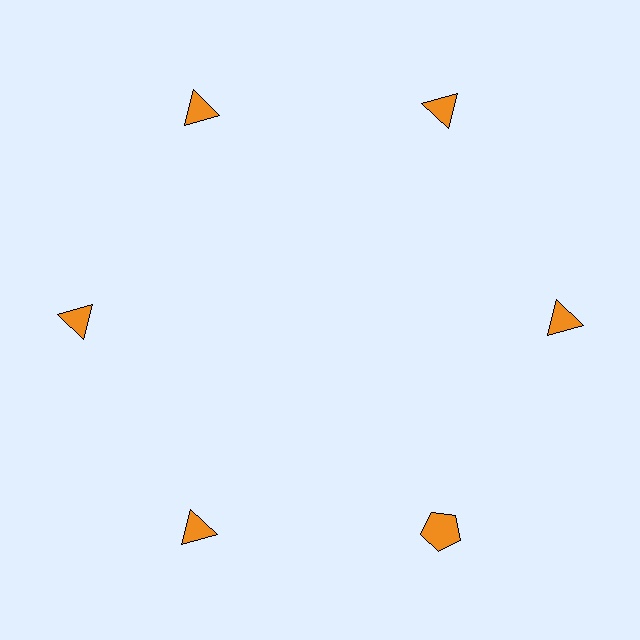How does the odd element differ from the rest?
It has a different shape: pentagon instead of triangle.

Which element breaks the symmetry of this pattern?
The orange pentagon at roughly the 5 o'clock position breaks the symmetry. All other shapes are orange triangles.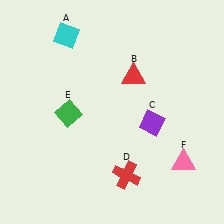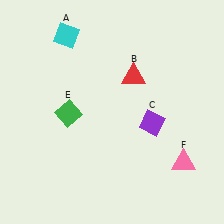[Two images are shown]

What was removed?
The red cross (D) was removed in Image 2.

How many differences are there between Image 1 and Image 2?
There is 1 difference between the two images.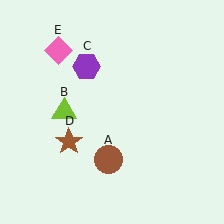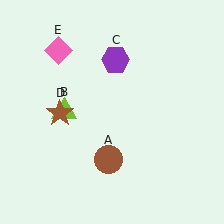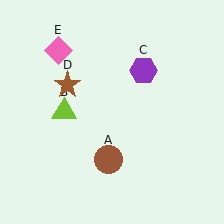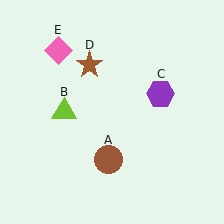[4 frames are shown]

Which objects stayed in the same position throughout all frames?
Brown circle (object A) and lime triangle (object B) and pink diamond (object E) remained stationary.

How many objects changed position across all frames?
2 objects changed position: purple hexagon (object C), brown star (object D).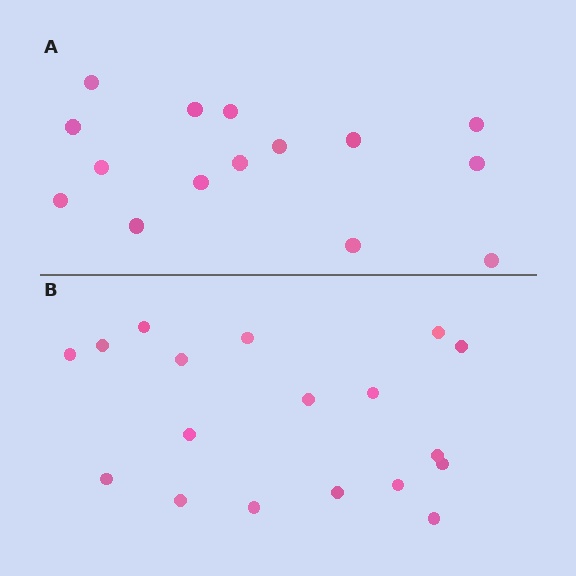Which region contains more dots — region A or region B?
Region B (the bottom region) has more dots.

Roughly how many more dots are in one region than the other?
Region B has just a few more — roughly 2 or 3 more dots than region A.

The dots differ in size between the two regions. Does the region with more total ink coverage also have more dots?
No. Region A has more total ink coverage because its dots are larger, but region B actually contains more individual dots. Total area can be misleading — the number of items is what matters here.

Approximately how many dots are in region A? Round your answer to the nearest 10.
About 20 dots. (The exact count is 15, which rounds to 20.)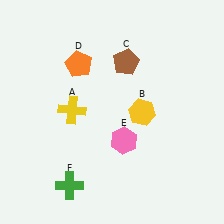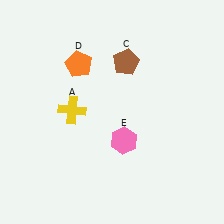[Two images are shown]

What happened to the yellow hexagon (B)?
The yellow hexagon (B) was removed in Image 2. It was in the bottom-right area of Image 1.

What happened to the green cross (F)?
The green cross (F) was removed in Image 2. It was in the bottom-left area of Image 1.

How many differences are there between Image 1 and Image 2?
There are 2 differences between the two images.